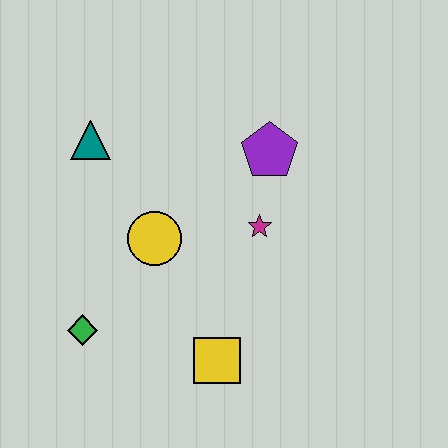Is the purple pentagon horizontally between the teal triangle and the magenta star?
No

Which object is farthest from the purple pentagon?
The green diamond is farthest from the purple pentagon.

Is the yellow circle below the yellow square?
No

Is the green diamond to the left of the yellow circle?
Yes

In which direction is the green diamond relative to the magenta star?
The green diamond is to the left of the magenta star.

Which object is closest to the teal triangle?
The yellow circle is closest to the teal triangle.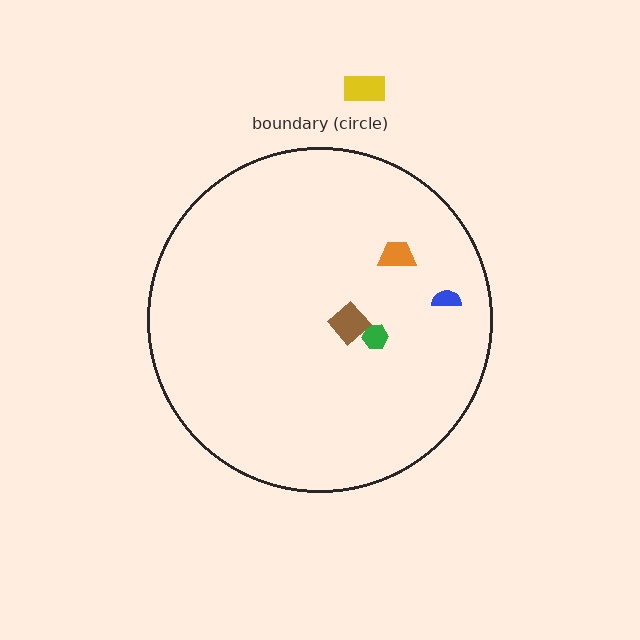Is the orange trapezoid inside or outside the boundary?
Inside.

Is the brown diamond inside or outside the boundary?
Inside.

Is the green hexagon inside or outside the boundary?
Inside.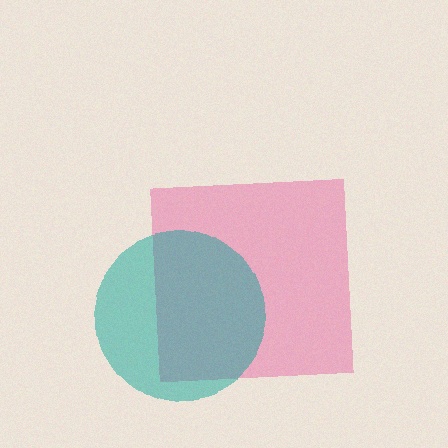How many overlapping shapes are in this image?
There are 2 overlapping shapes in the image.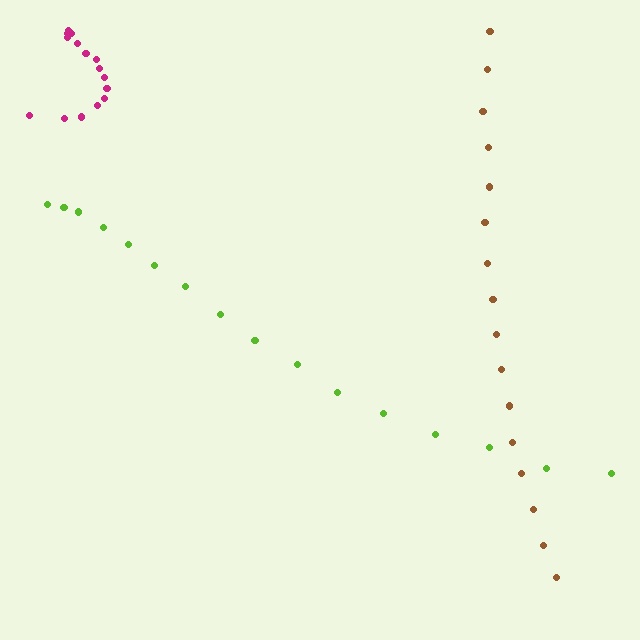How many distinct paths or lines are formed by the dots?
There are 3 distinct paths.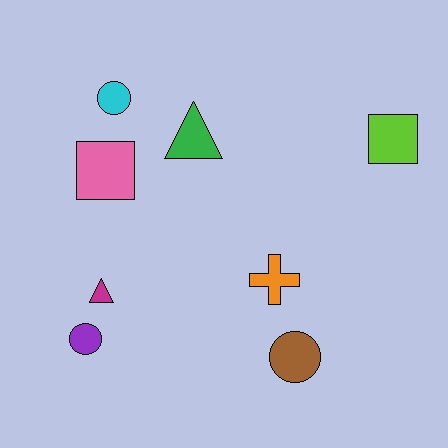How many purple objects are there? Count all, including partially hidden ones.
There is 1 purple object.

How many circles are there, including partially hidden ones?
There are 3 circles.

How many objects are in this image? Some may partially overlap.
There are 8 objects.